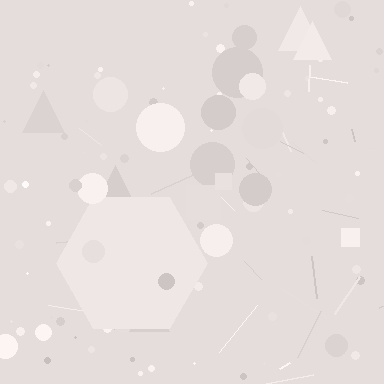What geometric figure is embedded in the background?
A hexagon is embedded in the background.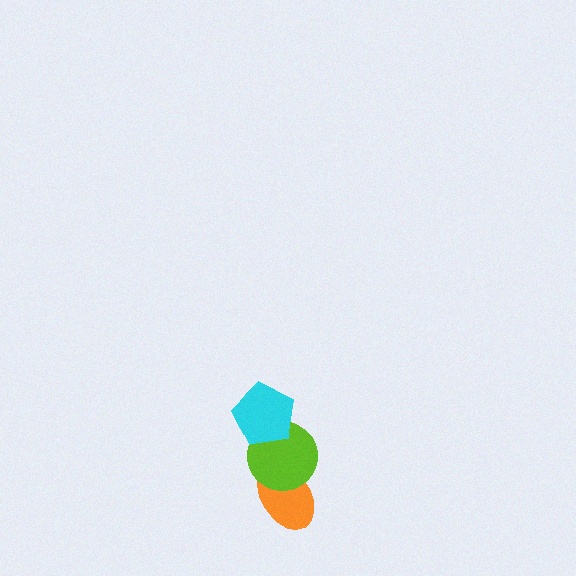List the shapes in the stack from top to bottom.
From top to bottom: the cyan pentagon, the lime circle, the orange ellipse.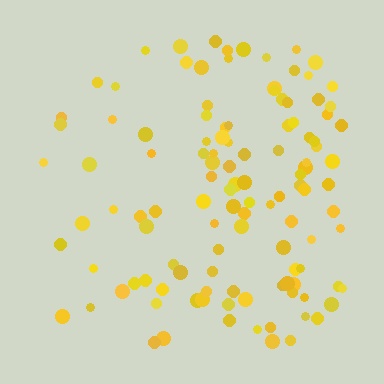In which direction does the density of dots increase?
From left to right, with the right side densest.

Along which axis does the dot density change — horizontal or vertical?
Horizontal.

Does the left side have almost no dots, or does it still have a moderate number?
Still a moderate number, just noticeably fewer than the right.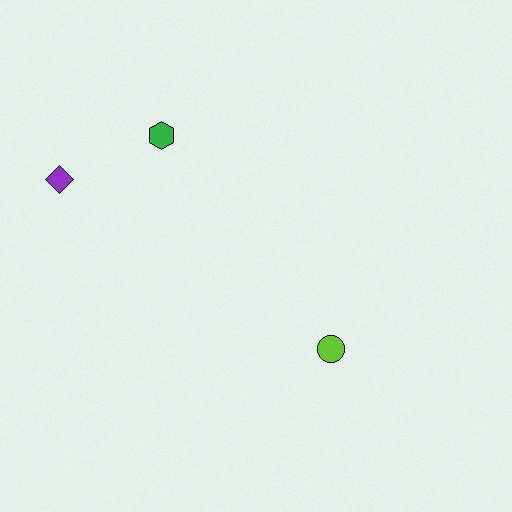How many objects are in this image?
There are 3 objects.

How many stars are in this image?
There are no stars.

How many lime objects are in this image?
There is 1 lime object.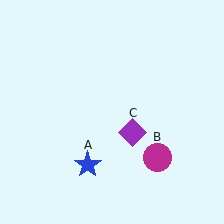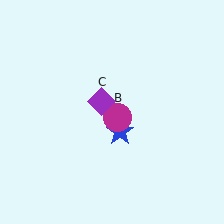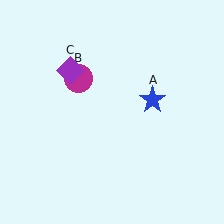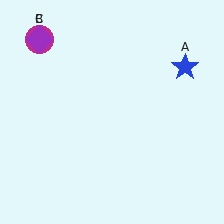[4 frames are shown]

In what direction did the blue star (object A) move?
The blue star (object A) moved up and to the right.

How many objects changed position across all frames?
3 objects changed position: blue star (object A), magenta circle (object B), purple diamond (object C).